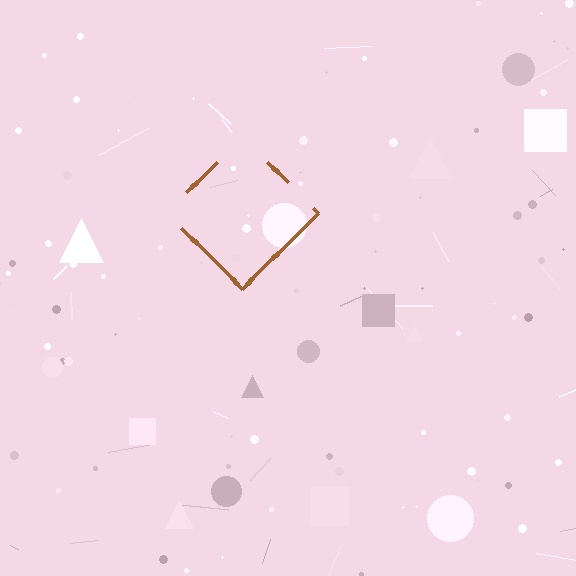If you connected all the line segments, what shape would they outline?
They would outline a diamond.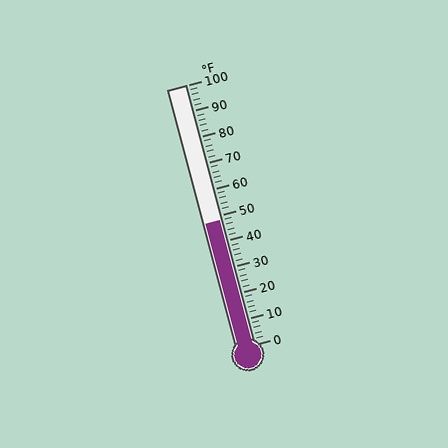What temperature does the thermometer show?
The thermometer shows approximately 48°F.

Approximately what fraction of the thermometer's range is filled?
The thermometer is filled to approximately 50% of its range.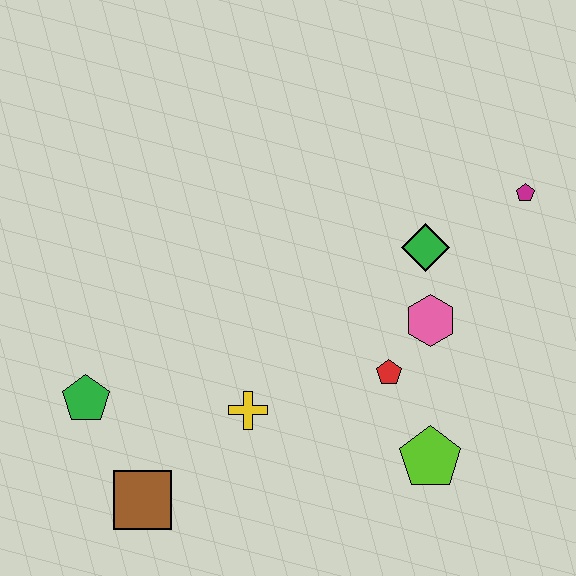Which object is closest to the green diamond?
The pink hexagon is closest to the green diamond.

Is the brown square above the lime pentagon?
No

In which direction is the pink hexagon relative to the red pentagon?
The pink hexagon is above the red pentagon.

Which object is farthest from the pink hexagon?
The green pentagon is farthest from the pink hexagon.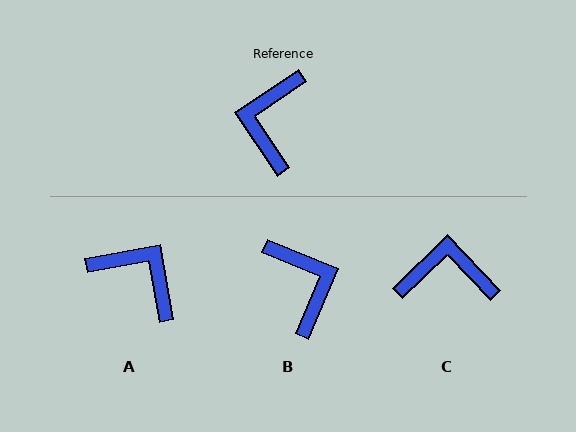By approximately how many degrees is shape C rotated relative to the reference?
Approximately 80 degrees clockwise.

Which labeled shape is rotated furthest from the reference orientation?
B, about 147 degrees away.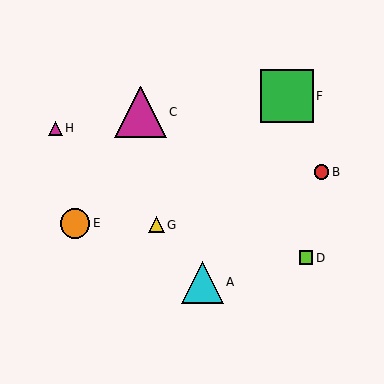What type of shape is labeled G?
Shape G is a yellow triangle.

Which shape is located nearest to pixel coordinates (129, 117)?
The magenta triangle (labeled C) at (141, 112) is nearest to that location.